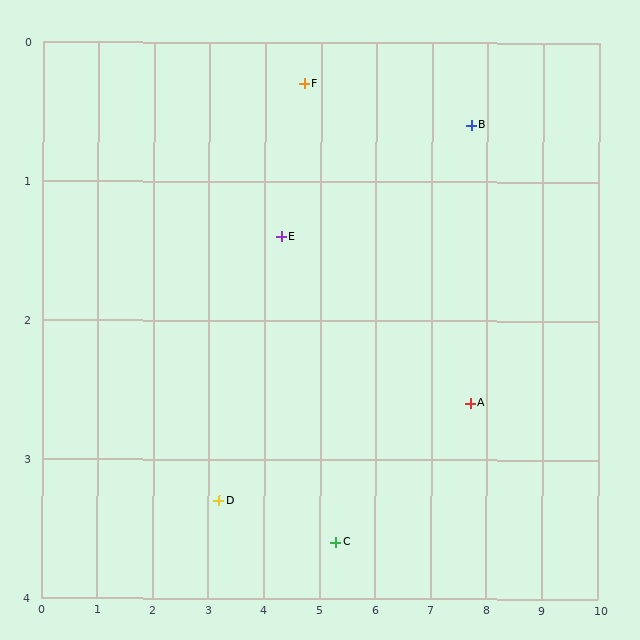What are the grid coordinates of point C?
Point C is at approximately (5.3, 3.6).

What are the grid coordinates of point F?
Point F is at approximately (4.7, 0.3).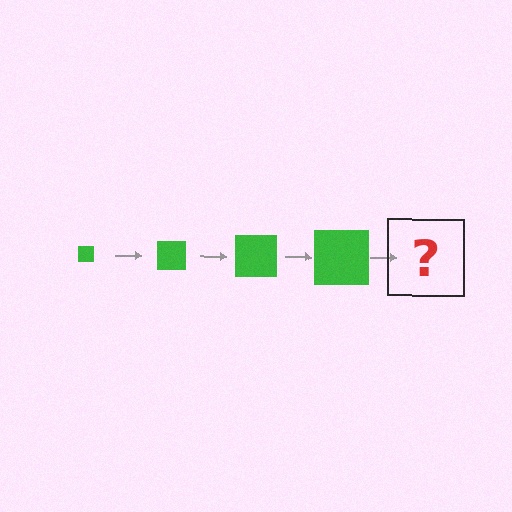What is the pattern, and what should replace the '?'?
The pattern is that the square gets progressively larger each step. The '?' should be a green square, larger than the previous one.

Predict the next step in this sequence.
The next step is a green square, larger than the previous one.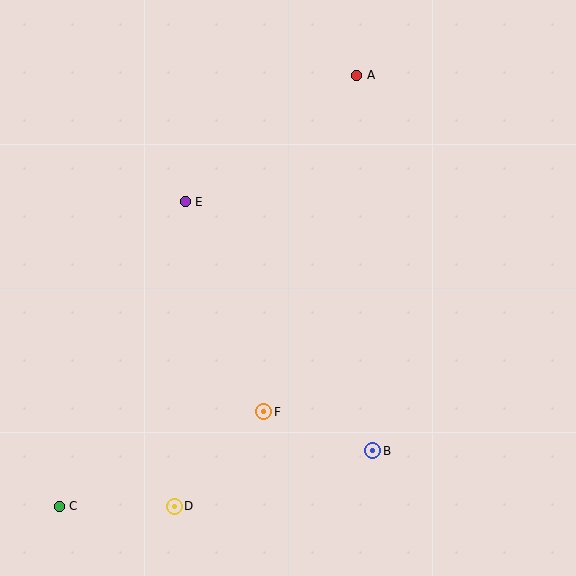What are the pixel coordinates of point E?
Point E is at (185, 202).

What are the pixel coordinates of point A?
Point A is at (357, 75).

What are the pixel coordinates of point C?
Point C is at (59, 506).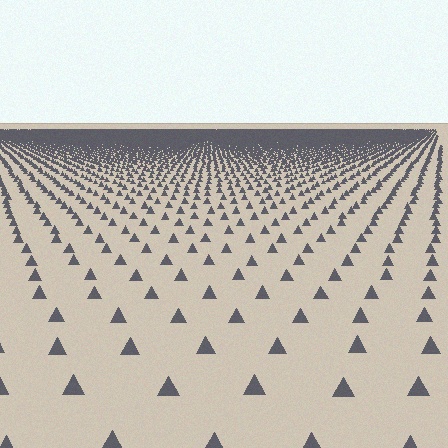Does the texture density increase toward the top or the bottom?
Density increases toward the top.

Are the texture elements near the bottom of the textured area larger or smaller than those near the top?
Larger. Near the bottom, elements are closer to the viewer and appear at a bigger on-screen size.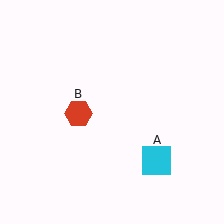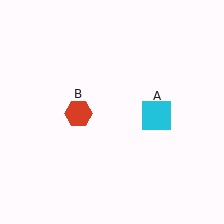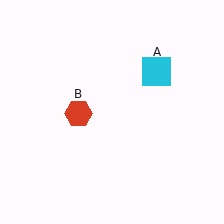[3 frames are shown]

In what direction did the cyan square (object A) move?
The cyan square (object A) moved up.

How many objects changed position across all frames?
1 object changed position: cyan square (object A).